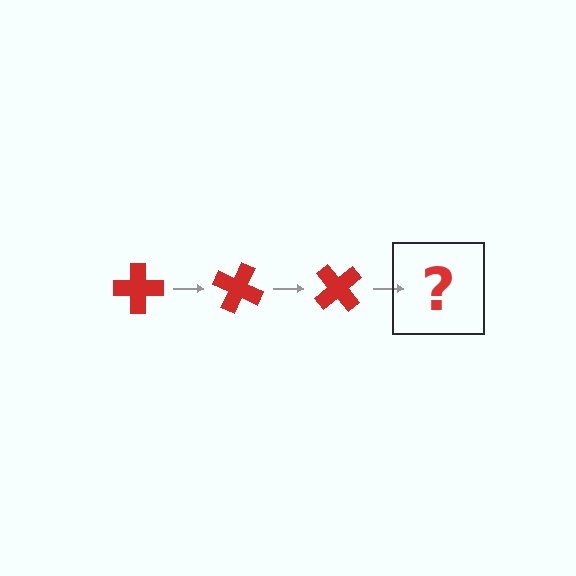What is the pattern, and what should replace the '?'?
The pattern is that the cross rotates 25 degrees each step. The '?' should be a red cross rotated 75 degrees.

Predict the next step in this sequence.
The next step is a red cross rotated 75 degrees.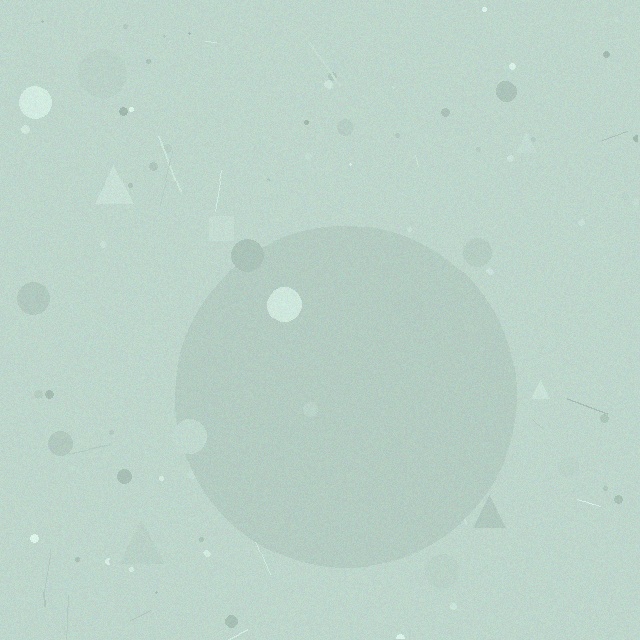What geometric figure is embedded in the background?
A circle is embedded in the background.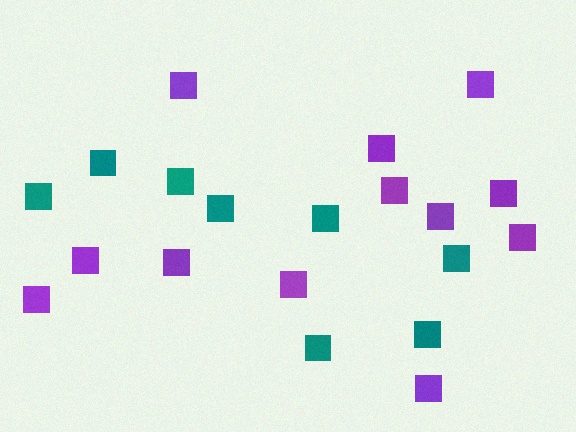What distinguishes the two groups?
There are 2 groups: one group of purple squares (12) and one group of teal squares (8).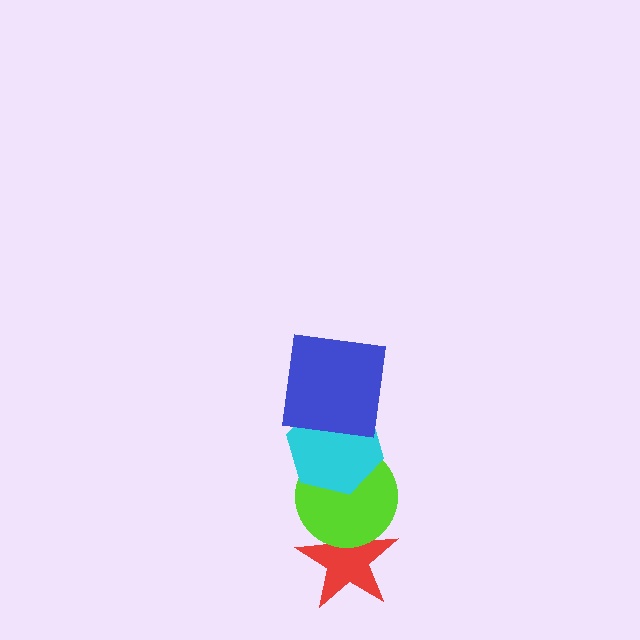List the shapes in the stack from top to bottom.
From top to bottom: the blue square, the cyan hexagon, the lime circle, the red star.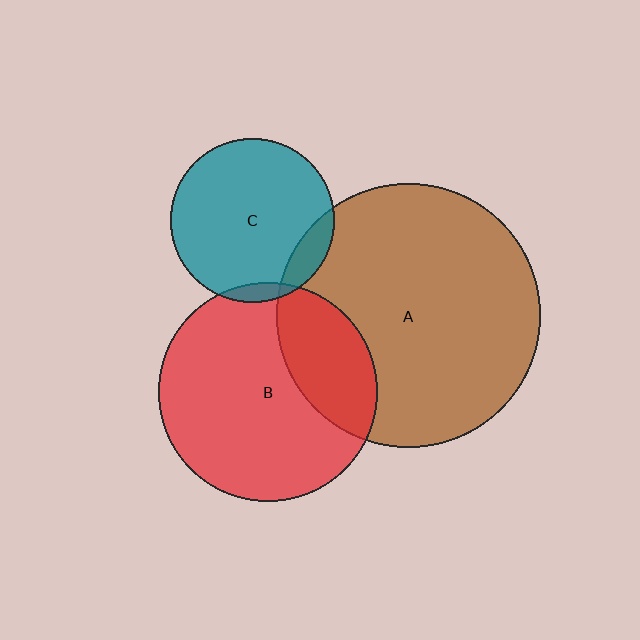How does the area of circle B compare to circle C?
Approximately 1.8 times.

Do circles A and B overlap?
Yes.